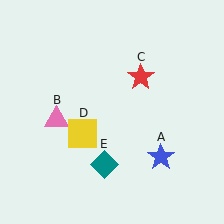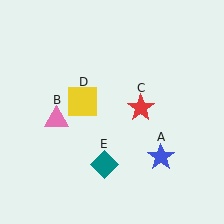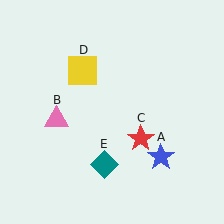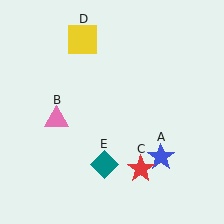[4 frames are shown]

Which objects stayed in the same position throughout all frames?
Blue star (object A) and pink triangle (object B) and teal diamond (object E) remained stationary.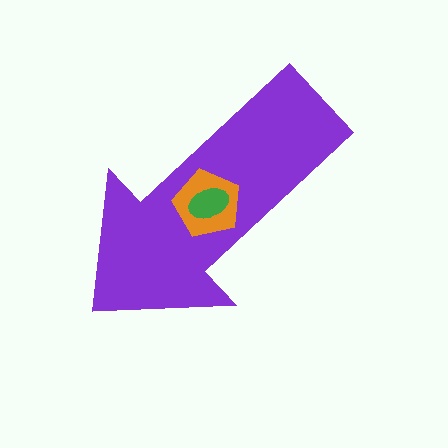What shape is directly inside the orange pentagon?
The green ellipse.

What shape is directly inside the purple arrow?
The orange pentagon.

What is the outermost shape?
The purple arrow.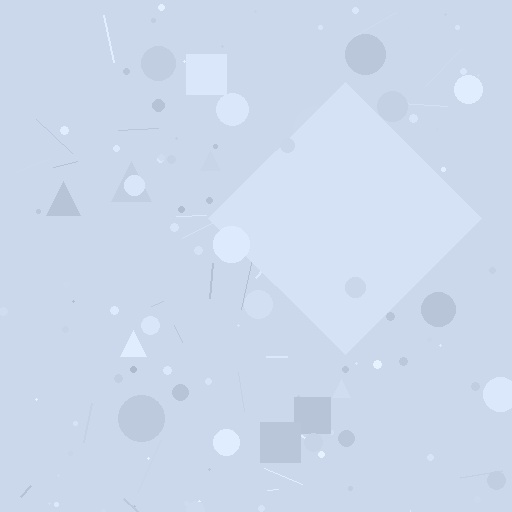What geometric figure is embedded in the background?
A diamond is embedded in the background.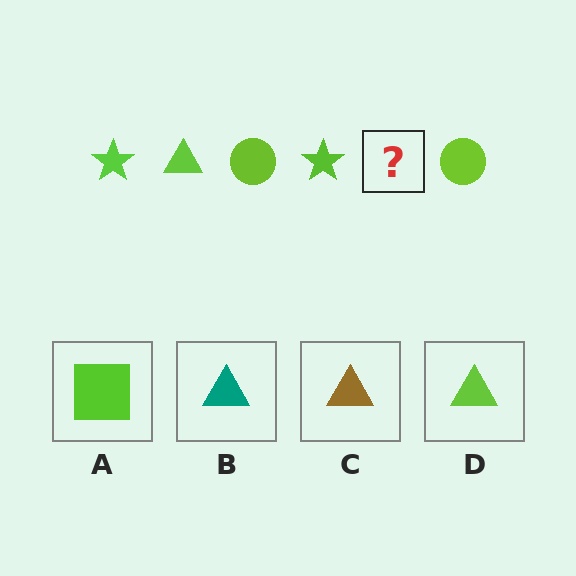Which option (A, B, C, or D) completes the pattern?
D.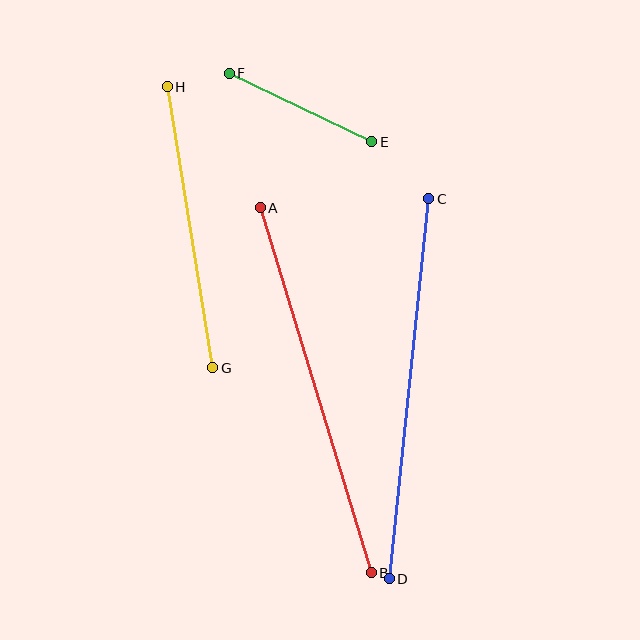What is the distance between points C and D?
The distance is approximately 382 pixels.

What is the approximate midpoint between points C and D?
The midpoint is at approximately (409, 389) pixels.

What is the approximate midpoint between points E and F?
The midpoint is at approximately (301, 108) pixels.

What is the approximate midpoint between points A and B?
The midpoint is at approximately (316, 390) pixels.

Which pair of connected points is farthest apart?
Points A and B are farthest apart.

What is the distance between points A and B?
The distance is approximately 382 pixels.